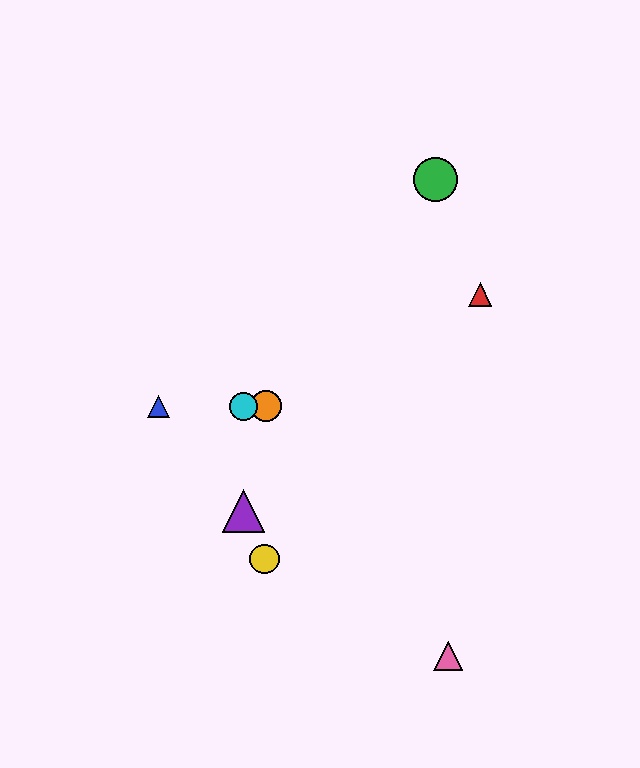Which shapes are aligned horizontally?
The blue triangle, the orange circle, the cyan circle are aligned horizontally.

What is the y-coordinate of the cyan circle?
The cyan circle is at y≈406.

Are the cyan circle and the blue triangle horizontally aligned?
Yes, both are at y≈406.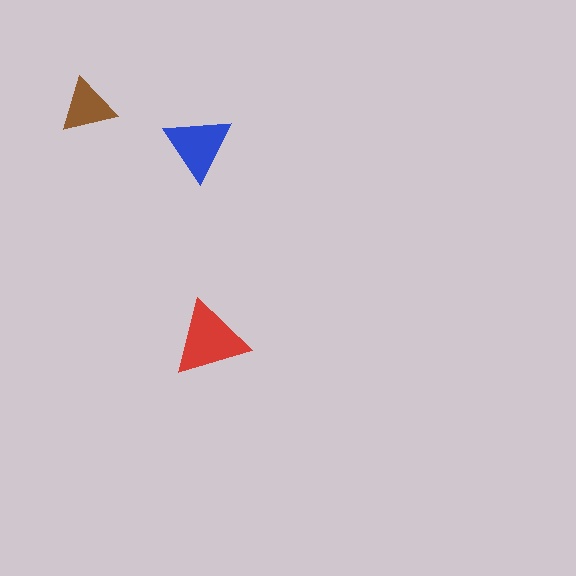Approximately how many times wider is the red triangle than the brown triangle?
About 1.5 times wider.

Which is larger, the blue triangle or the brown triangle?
The blue one.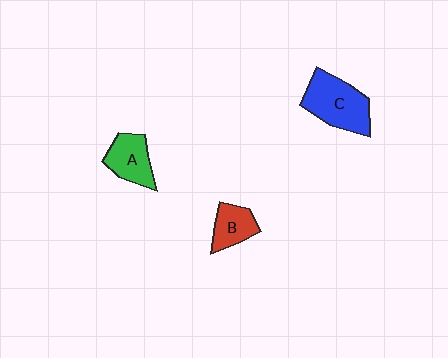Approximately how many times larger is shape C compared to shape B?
Approximately 1.8 times.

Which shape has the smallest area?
Shape B (red).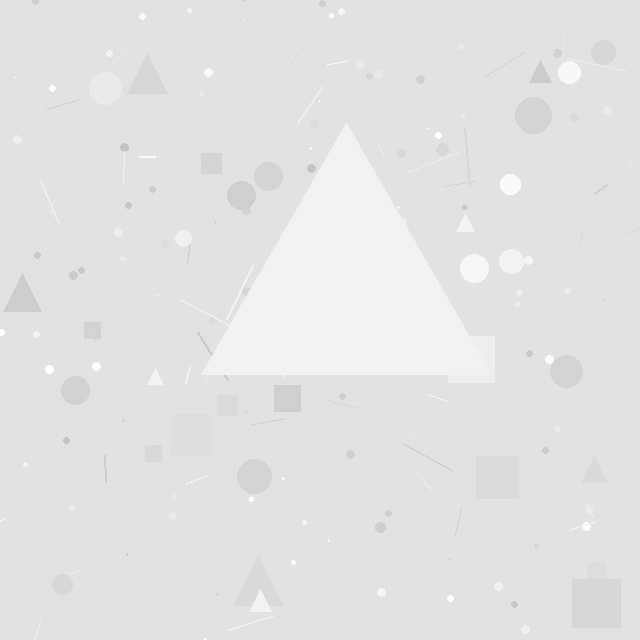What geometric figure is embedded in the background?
A triangle is embedded in the background.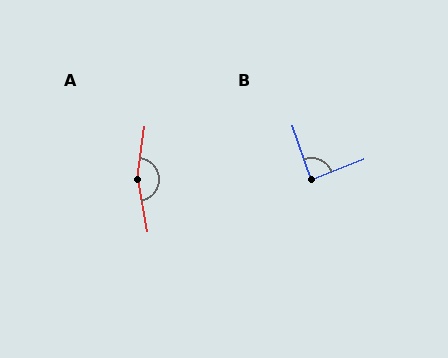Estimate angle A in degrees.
Approximately 161 degrees.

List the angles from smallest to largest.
B (88°), A (161°).